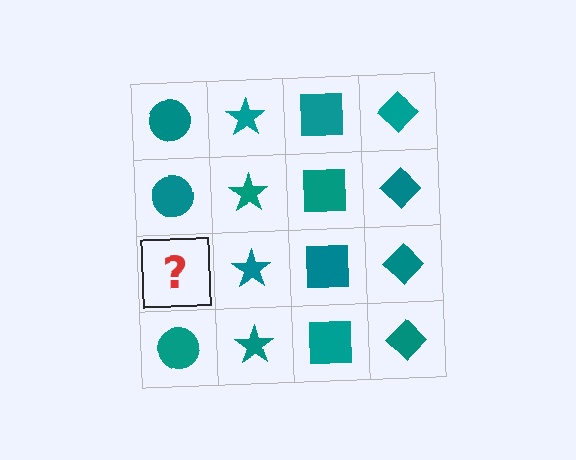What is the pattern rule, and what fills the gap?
The rule is that each column has a consistent shape. The gap should be filled with a teal circle.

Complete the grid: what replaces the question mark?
The question mark should be replaced with a teal circle.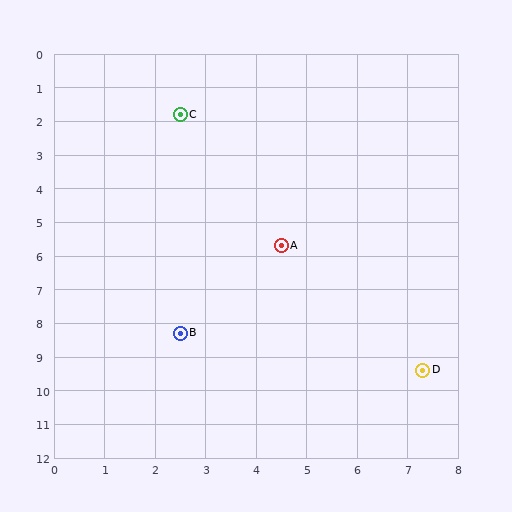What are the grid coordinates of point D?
Point D is at approximately (7.3, 9.4).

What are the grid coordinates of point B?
Point B is at approximately (2.5, 8.3).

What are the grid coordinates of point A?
Point A is at approximately (4.5, 5.7).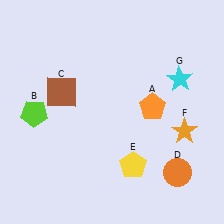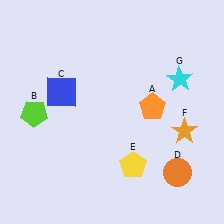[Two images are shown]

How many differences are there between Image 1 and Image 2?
There is 1 difference between the two images.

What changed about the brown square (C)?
In Image 1, C is brown. In Image 2, it changed to blue.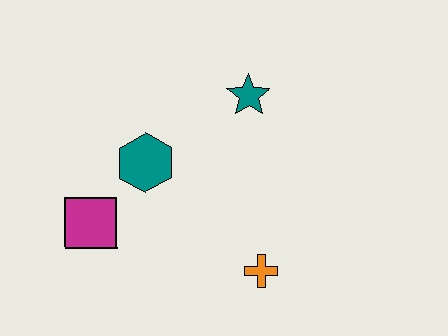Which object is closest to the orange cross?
The teal hexagon is closest to the orange cross.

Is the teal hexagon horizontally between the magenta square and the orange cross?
Yes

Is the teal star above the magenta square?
Yes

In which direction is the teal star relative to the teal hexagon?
The teal star is to the right of the teal hexagon.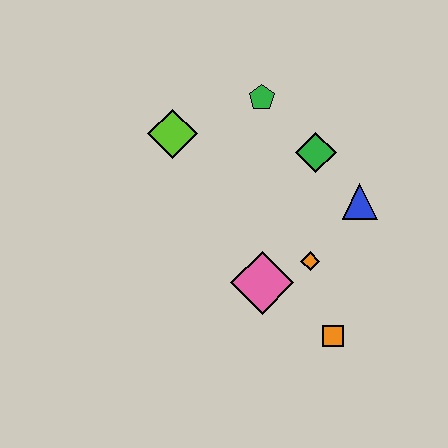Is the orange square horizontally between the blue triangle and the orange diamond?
Yes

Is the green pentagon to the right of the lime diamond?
Yes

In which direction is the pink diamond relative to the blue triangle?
The pink diamond is to the left of the blue triangle.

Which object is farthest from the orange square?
The lime diamond is farthest from the orange square.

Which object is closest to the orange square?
The orange diamond is closest to the orange square.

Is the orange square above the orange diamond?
No